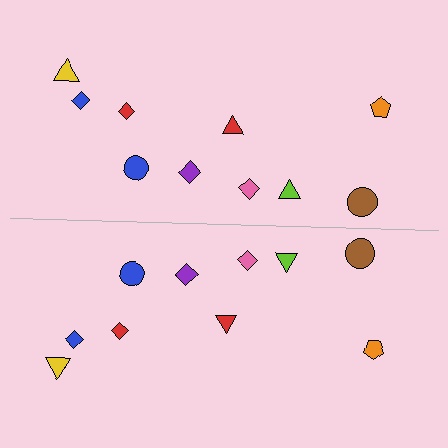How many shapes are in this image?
There are 20 shapes in this image.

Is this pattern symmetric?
Yes, this pattern has bilateral (reflection) symmetry.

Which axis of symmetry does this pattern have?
The pattern has a horizontal axis of symmetry running through the center of the image.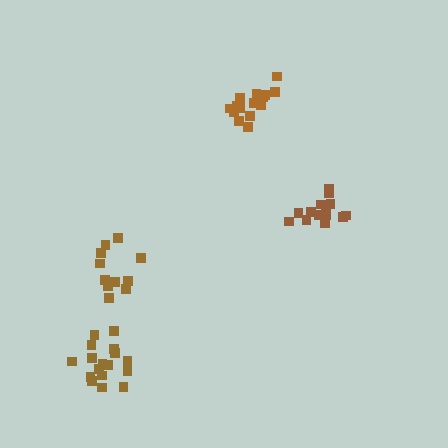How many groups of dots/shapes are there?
There are 4 groups.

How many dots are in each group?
Group 1: 14 dots, Group 2: 17 dots, Group 3: 11 dots, Group 4: 15 dots (57 total).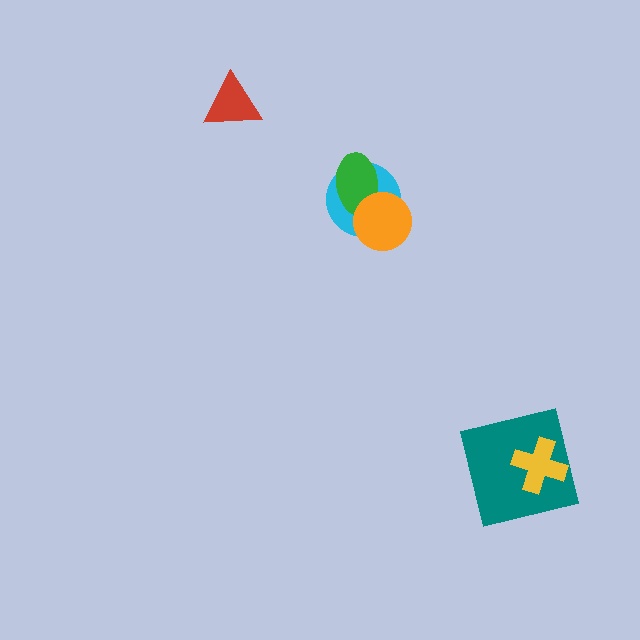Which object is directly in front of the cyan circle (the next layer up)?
The green ellipse is directly in front of the cyan circle.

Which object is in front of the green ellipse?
The orange circle is in front of the green ellipse.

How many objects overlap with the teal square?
1 object overlaps with the teal square.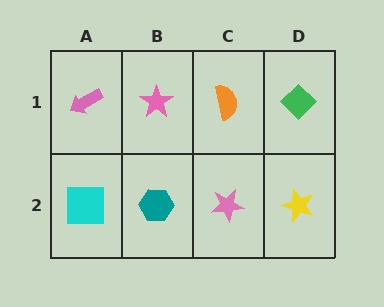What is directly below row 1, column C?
A pink star.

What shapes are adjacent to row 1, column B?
A teal hexagon (row 2, column B), a pink arrow (row 1, column A), an orange semicircle (row 1, column C).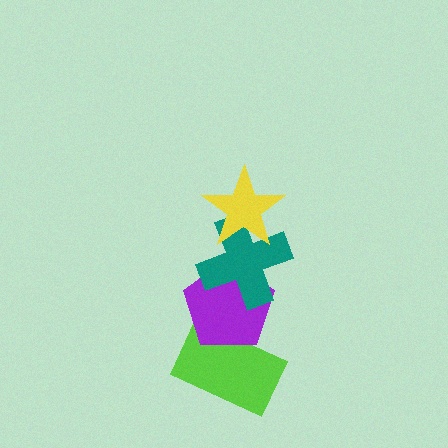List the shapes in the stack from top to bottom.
From top to bottom: the yellow star, the teal cross, the purple pentagon, the lime rectangle.